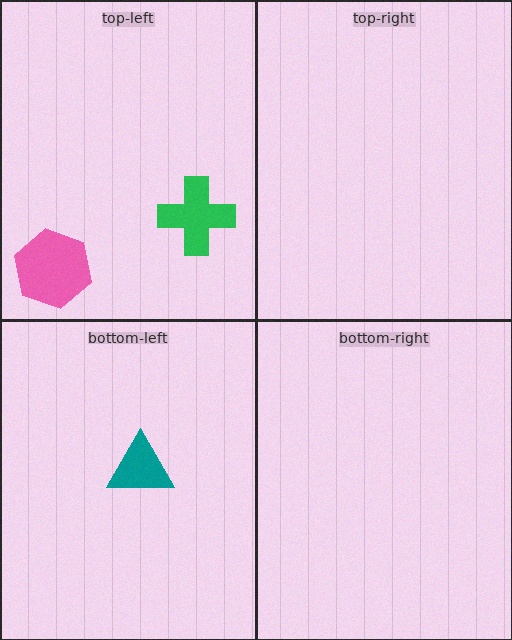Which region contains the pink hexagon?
The top-left region.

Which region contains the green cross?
The top-left region.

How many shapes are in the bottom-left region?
1.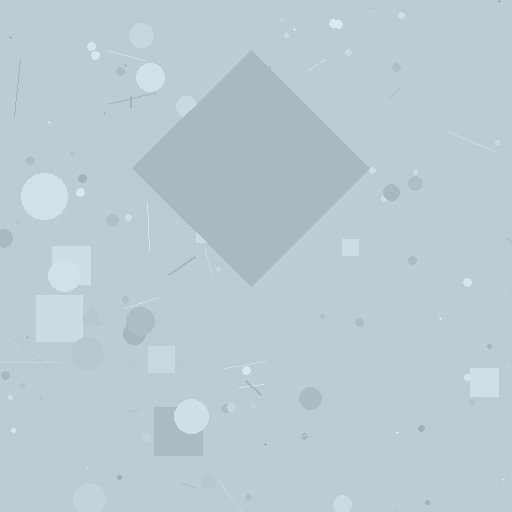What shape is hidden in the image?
A diamond is hidden in the image.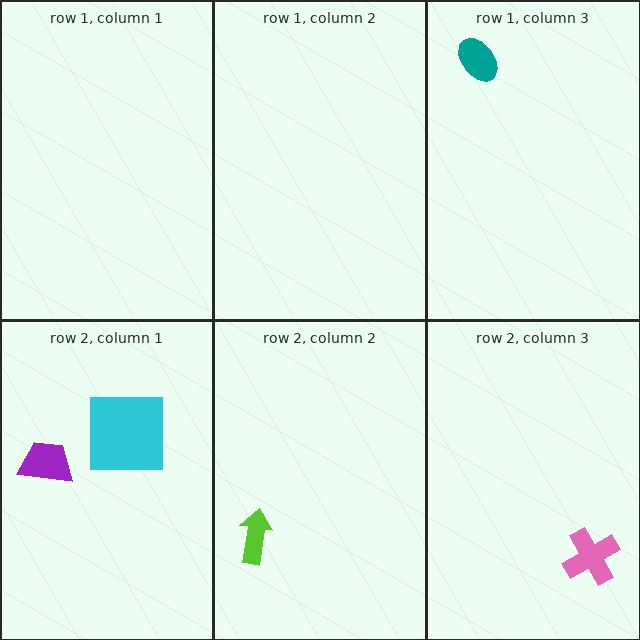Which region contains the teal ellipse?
The row 1, column 3 region.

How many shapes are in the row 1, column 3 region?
1.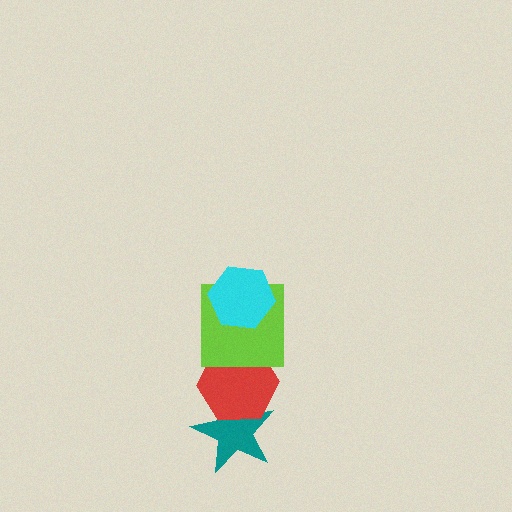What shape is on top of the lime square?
The cyan hexagon is on top of the lime square.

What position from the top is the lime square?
The lime square is 2nd from the top.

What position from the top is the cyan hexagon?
The cyan hexagon is 1st from the top.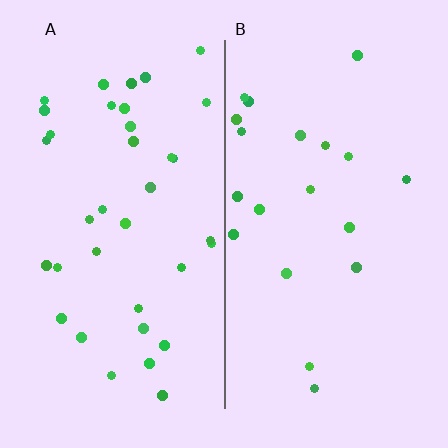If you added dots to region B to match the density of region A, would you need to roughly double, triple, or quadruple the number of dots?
Approximately double.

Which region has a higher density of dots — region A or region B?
A (the left).